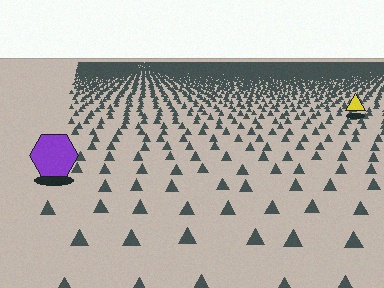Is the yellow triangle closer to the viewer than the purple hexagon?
No. The purple hexagon is closer — you can tell from the texture gradient: the ground texture is coarser near it.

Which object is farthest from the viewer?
The yellow triangle is farthest from the viewer. It appears smaller and the ground texture around it is denser.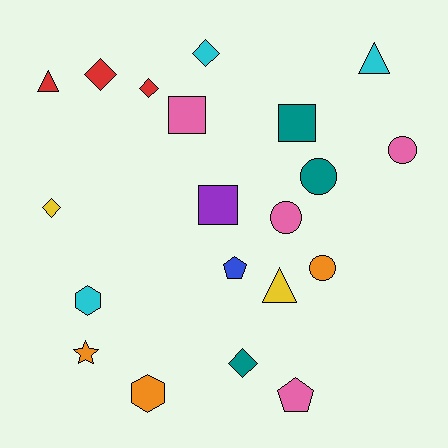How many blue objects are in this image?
There is 1 blue object.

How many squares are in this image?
There are 3 squares.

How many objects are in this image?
There are 20 objects.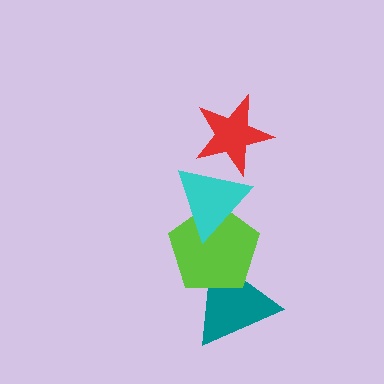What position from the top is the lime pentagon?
The lime pentagon is 3rd from the top.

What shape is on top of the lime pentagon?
The cyan triangle is on top of the lime pentagon.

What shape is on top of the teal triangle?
The lime pentagon is on top of the teal triangle.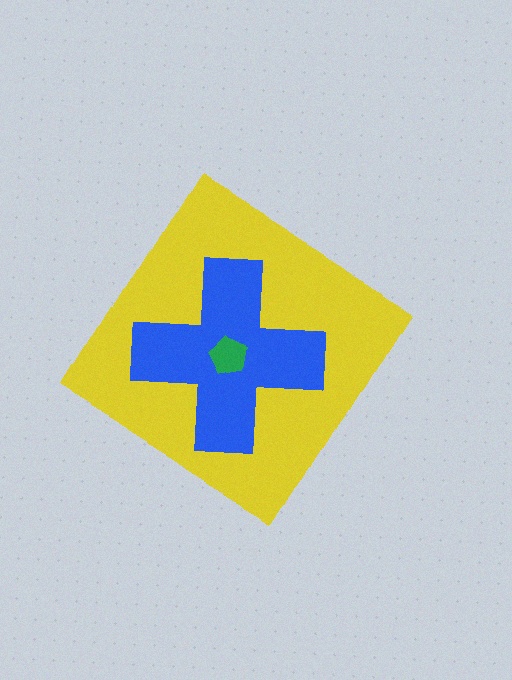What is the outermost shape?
The yellow diamond.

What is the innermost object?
The green pentagon.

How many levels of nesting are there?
3.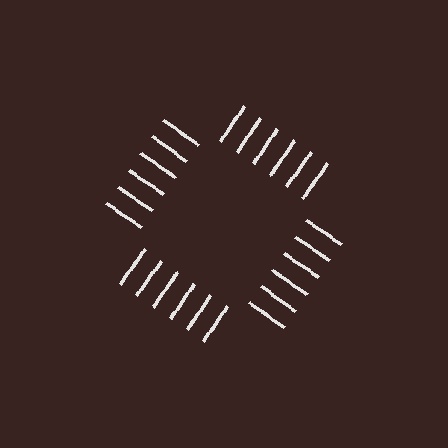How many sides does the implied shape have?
4 sides — the line-ends trace a square.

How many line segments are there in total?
24 — 6 along each of the 4 edges.